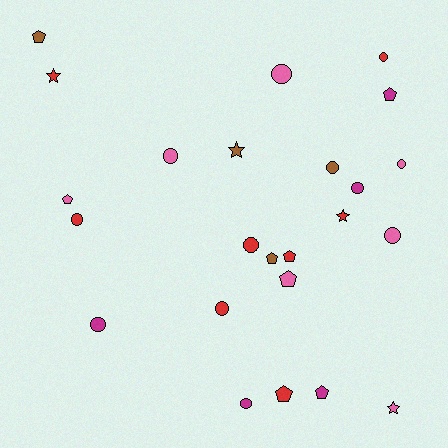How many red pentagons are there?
There are 2 red pentagons.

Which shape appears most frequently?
Circle, with 12 objects.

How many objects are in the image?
There are 24 objects.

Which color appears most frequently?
Red, with 8 objects.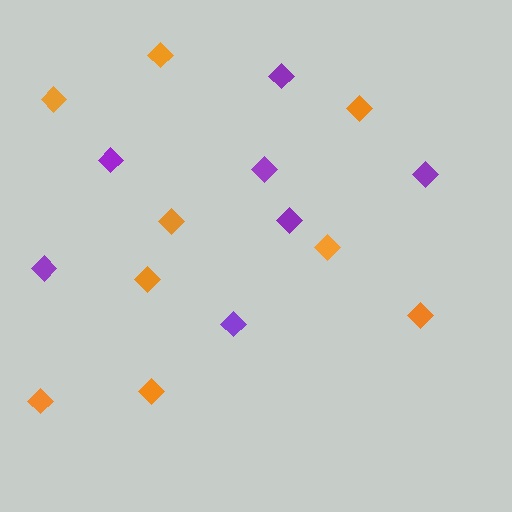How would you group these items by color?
There are 2 groups: one group of purple diamonds (7) and one group of orange diamonds (9).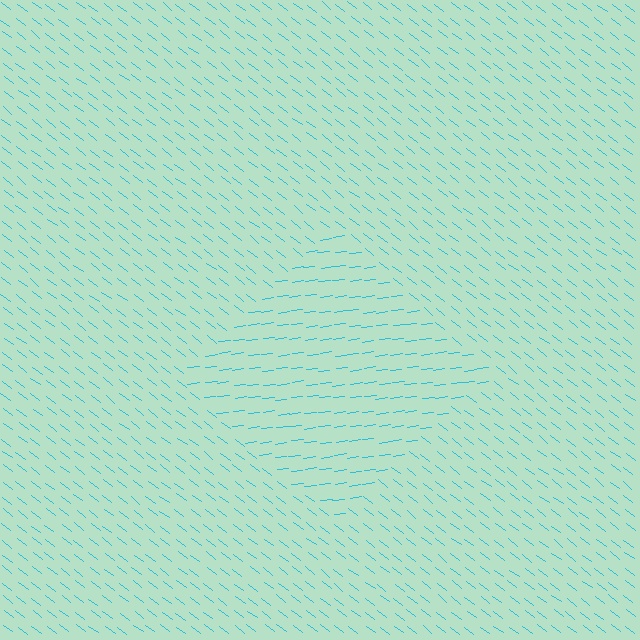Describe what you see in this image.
The image is filled with small cyan line segments. A diamond region in the image has lines oriented differently from the surrounding lines, creating a visible texture boundary.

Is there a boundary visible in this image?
Yes, there is a texture boundary formed by a change in line orientation.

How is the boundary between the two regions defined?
The boundary is defined purely by a change in line orientation (approximately 45 degrees difference). All lines are the same color and thickness.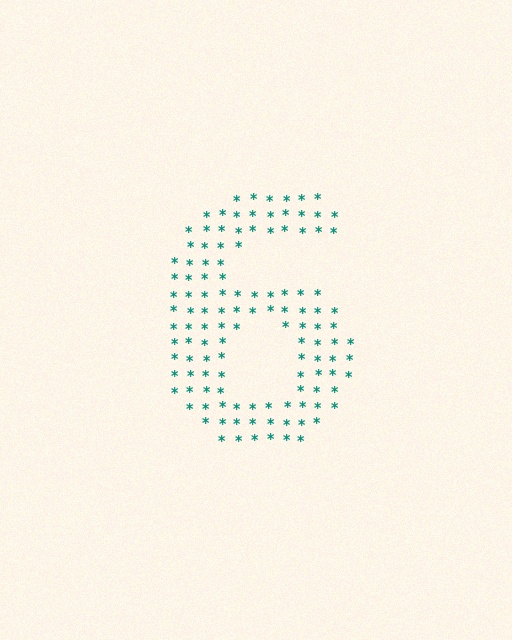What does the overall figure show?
The overall figure shows the digit 6.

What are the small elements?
The small elements are asterisks.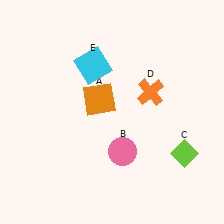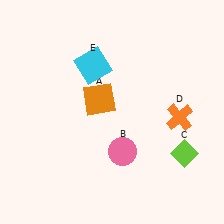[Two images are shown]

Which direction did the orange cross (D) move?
The orange cross (D) moved right.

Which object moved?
The orange cross (D) moved right.